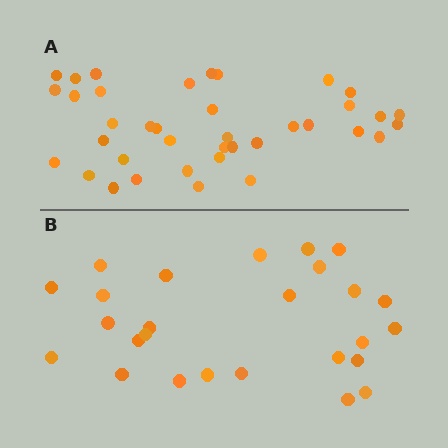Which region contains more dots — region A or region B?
Region A (the top region) has more dots.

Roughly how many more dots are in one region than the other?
Region A has roughly 12 or so more dots than region B.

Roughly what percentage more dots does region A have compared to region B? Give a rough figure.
About 45% more.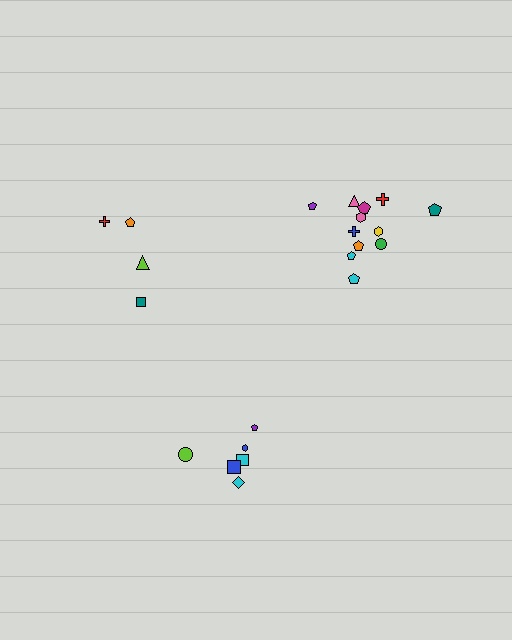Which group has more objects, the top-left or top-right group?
The top-right group.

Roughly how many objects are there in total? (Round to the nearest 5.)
Roughly 20 objects in total.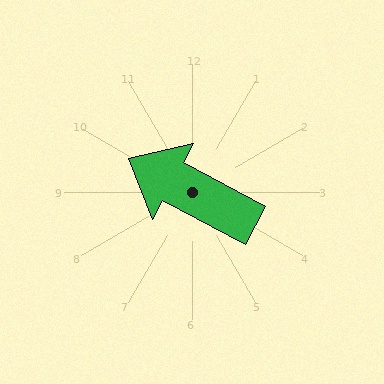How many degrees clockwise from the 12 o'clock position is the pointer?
Approximately 298 degrees.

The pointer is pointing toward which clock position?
Roughly 10 o'clock.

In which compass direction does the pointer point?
Northwest.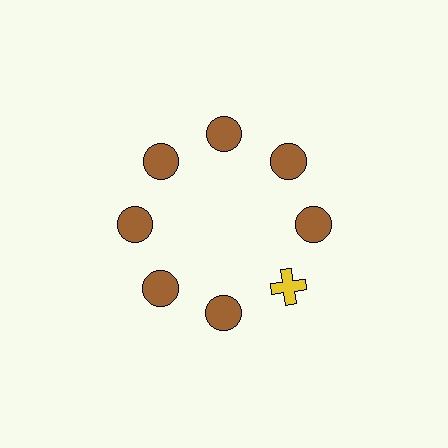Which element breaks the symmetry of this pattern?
The yellow cross at roughly the 4 o'clock position breaks the symmetry. All other shapes are brown circles.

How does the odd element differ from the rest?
It differs in both color (yellow instead of brown) and shape (cross instead of circle).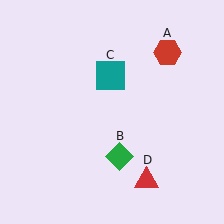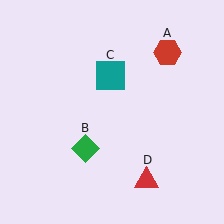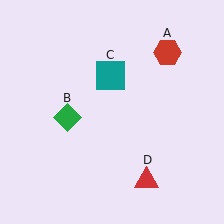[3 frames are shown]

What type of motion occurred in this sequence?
The green diamond (object B) rotated clockwise around the center of the scene.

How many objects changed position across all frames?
1 object changed position: green diamond (object B).